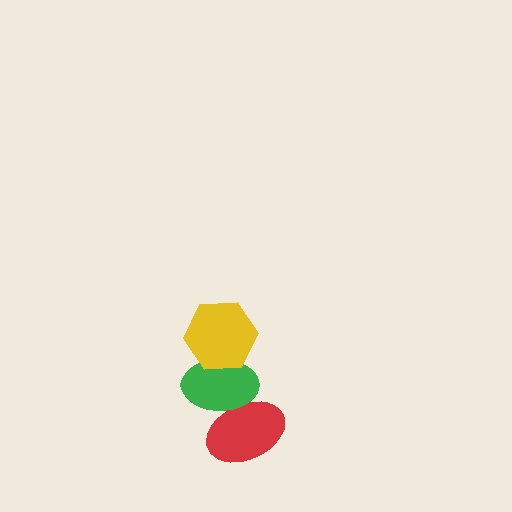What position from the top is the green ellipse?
The green ellipse is 2nd from the top.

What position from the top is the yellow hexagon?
The yellow hexagon is 1st from the top.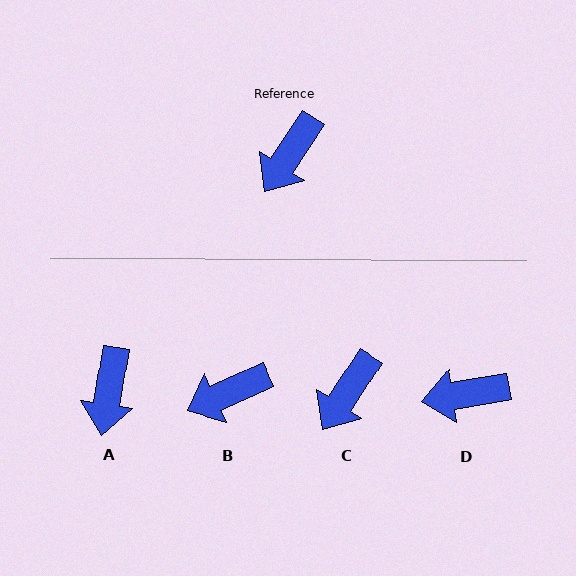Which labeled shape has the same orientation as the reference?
C.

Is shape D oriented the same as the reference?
No, it is off by about 47 degrees.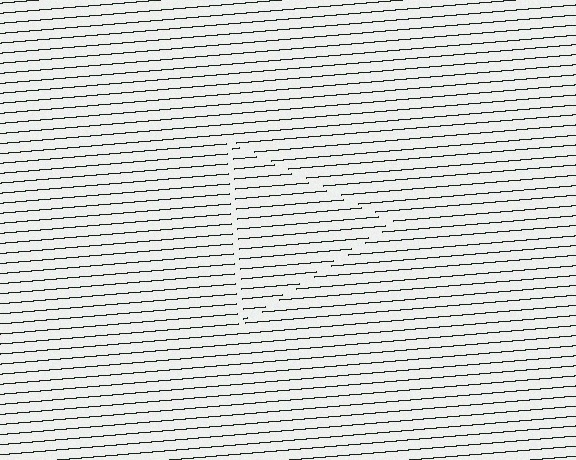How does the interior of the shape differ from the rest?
The interior of the shape contains the same grating, shifted by half a period — the contour is defined by the phase discontinuity where line-ends from the inner and outer gratings abut.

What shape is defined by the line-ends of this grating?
An illusory triangle. The interior of the shape contains the same grating, shifted by half a period — the contour is defined by the phase discontinuity where line-ends from the inner and outer gratings abut.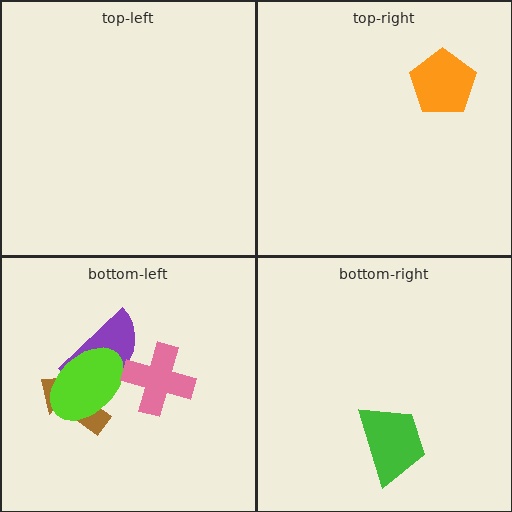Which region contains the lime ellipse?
The bottom-left region.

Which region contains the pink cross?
The bottom-left region.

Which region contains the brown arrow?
The bottom-left region.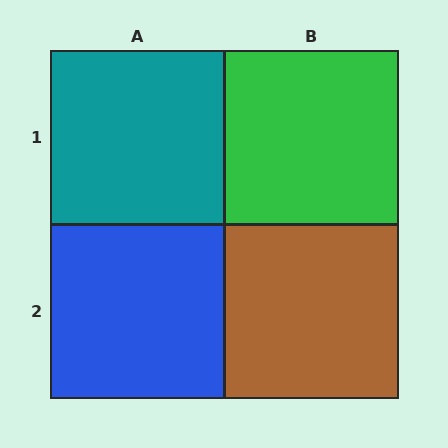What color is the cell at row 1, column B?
Green.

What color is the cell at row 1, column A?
Teal.